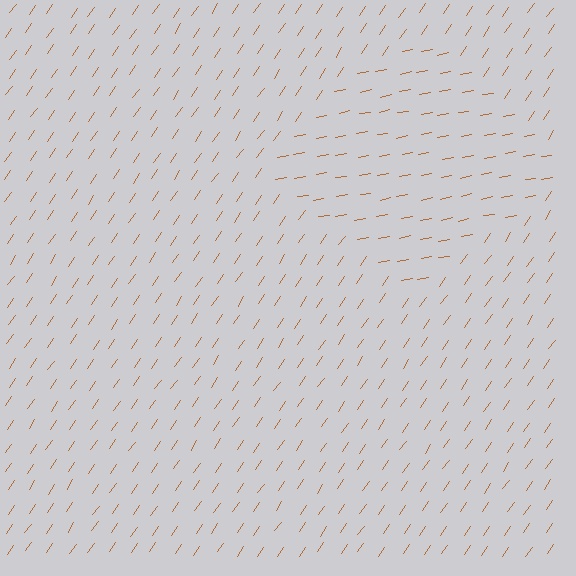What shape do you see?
I see a diamond.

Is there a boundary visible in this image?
Yes, there is a texture boundary formed by a change in line orientation.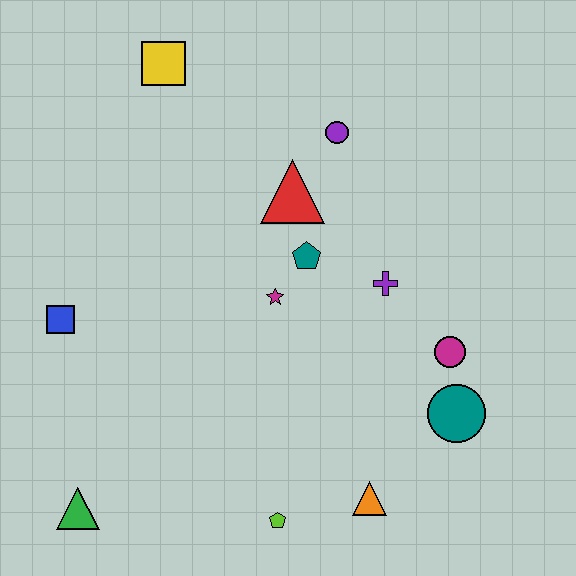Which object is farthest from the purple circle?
The green triangle is farthest from the purple circle.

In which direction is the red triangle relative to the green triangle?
The red triangle is above the green triangle.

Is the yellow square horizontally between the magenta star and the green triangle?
Yes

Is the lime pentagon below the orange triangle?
Yes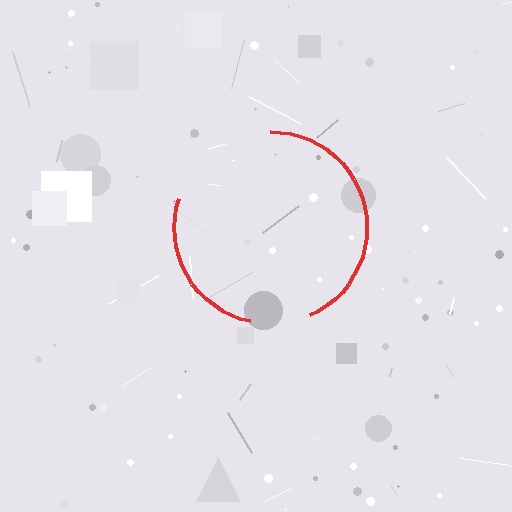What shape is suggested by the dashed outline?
The dashed outline suggests a circle.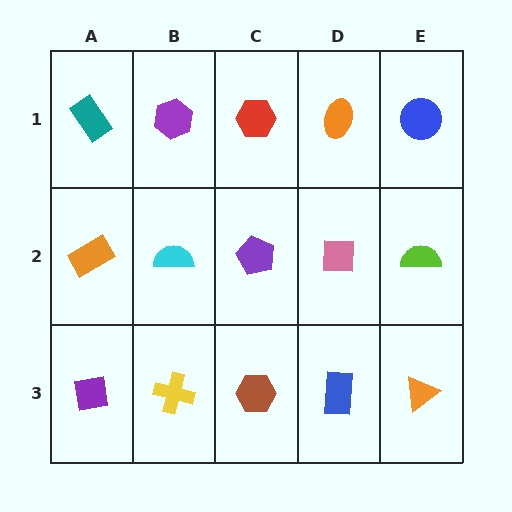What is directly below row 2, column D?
A blue rectangle.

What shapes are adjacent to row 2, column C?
A red hexagon (row 1, column C), a brown hexagon (row 3, column C), a cyan semicircle (row 2, column B), a pink square (row 2, column D).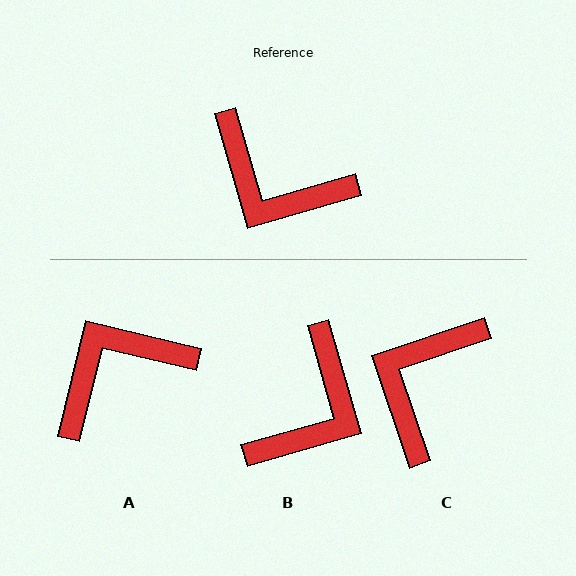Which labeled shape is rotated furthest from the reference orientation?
A, about 120 degrees away.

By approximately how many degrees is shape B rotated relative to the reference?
Approximately 90 degrees counter-clockwise.